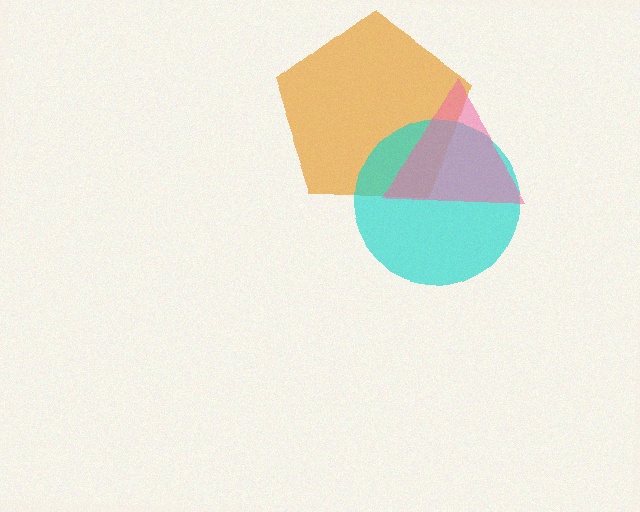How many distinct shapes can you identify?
There are 3 distinct shapes: an orange pentagon, a cyan circle, a pink triangle.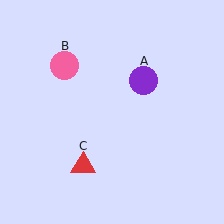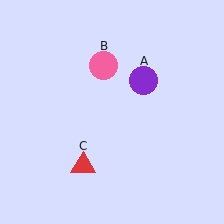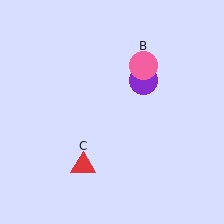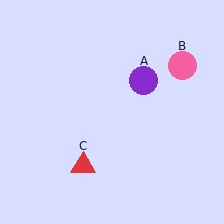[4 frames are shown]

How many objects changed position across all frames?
1 object changed position: pink circle (object B).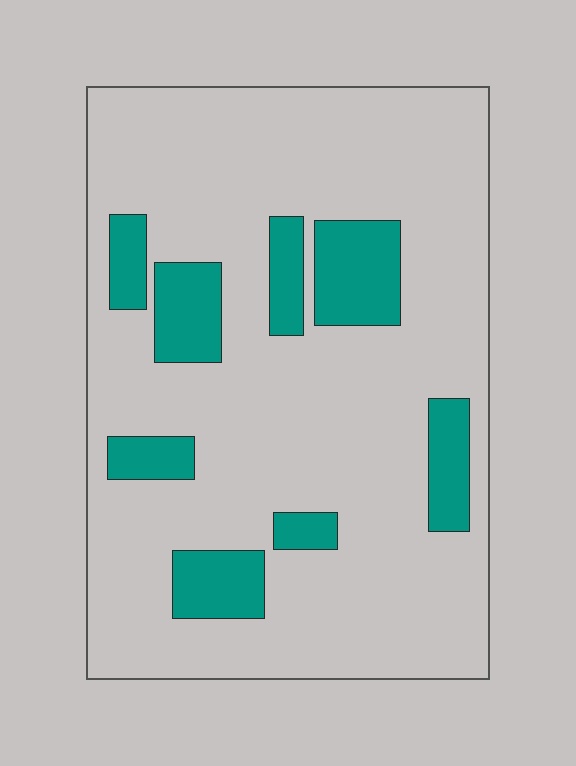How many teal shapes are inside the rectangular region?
8.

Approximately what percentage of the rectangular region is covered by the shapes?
Approximately 20%.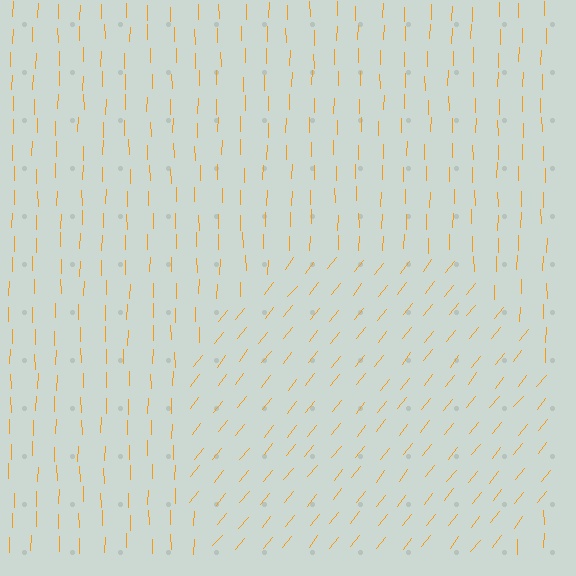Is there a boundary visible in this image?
Yes, there is a texture boundary formed by a change in line orientation.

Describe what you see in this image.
The image is filled with small orange line segments. A circle region in the image has lines oriented differently from the surrounding lines, creating a visible texture boundary.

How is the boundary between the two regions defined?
The boundary is defined purely by a change in line orientation (approximately 38 degrees difference). All lines are the same color and thickness.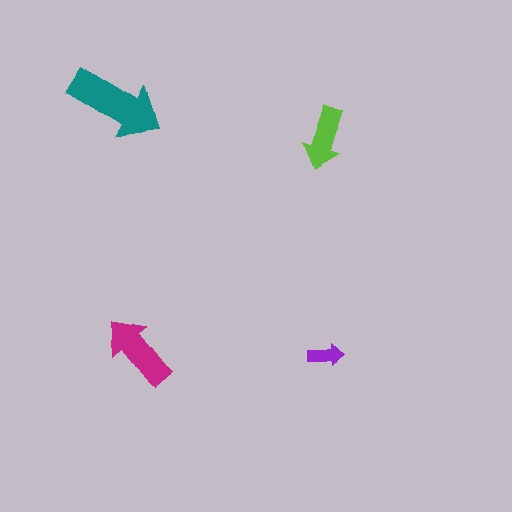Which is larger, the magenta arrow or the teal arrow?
The teal one.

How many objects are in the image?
There are 4 objects in the image.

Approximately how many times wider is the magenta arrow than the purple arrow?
About 2 times wider.